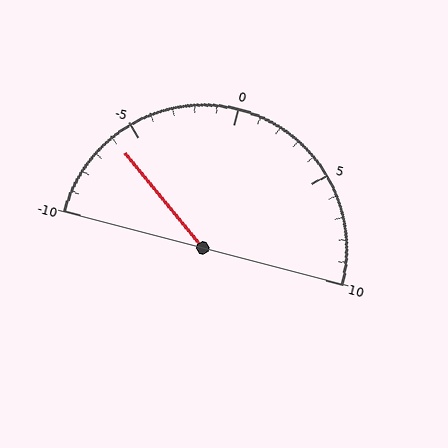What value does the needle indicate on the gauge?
The needle indicates approximately -6.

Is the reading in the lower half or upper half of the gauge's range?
The reading is in the lower half of the range (-10 to 10).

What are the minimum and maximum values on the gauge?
The gauge ranges from -10 to 10.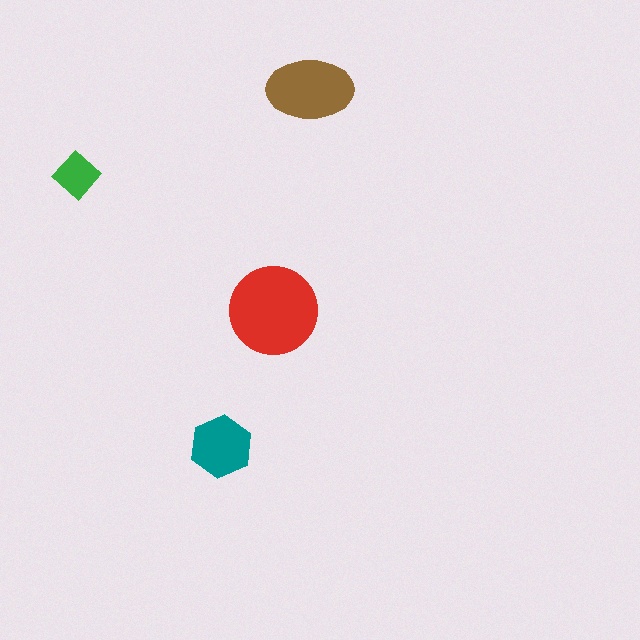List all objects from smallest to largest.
The green diamond, the teal hexagon, the brown ellipse, the red circle.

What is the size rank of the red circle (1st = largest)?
1st.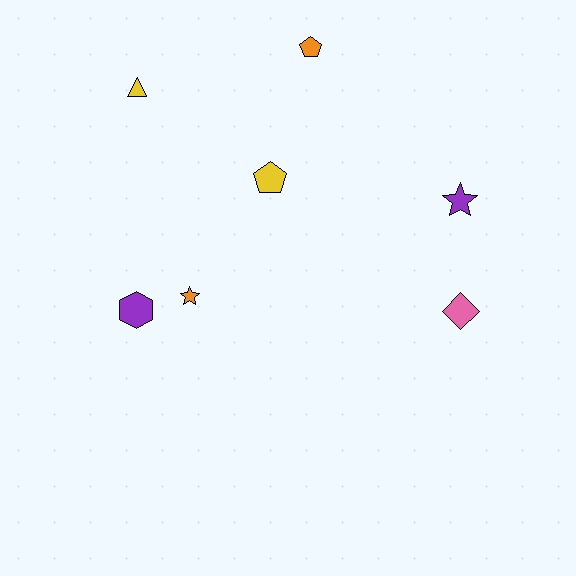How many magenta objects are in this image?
There are no magenta objects.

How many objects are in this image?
There are 7 objects.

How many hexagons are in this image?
There is 1 hexagon.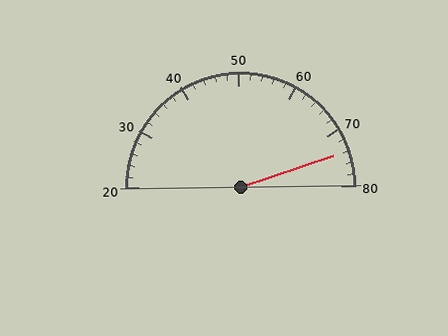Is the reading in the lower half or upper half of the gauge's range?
The reading is in the upper half of the range (20 to 80).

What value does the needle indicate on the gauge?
The needle indicates approximately 74.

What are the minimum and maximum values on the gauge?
The gauge ranges from 20 to 80.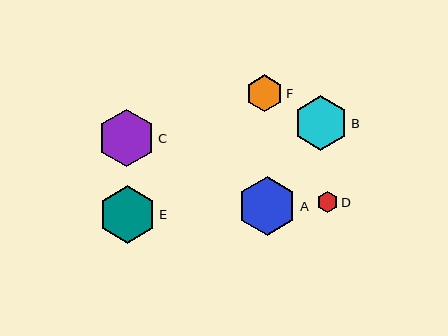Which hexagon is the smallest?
Hexagon D is the smallest with a size of approximately 21 pixels.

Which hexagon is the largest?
Hexagon A is the largest with a size of approximately 59 pixels.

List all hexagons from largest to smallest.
From largest to smallest: A, E, C, B, F, D.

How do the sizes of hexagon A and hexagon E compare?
Hexagon A and hexagon E are approximately the same size.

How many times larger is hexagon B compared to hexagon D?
Hexagon B is approximately 2.7 times the size of hexagon D.